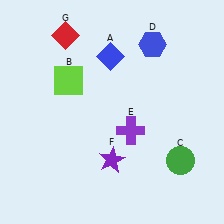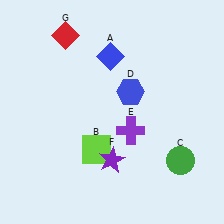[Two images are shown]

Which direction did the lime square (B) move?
The lime square (B) moved down.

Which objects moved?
The objects that moved are: the lime square (B), the blue hexagon (D).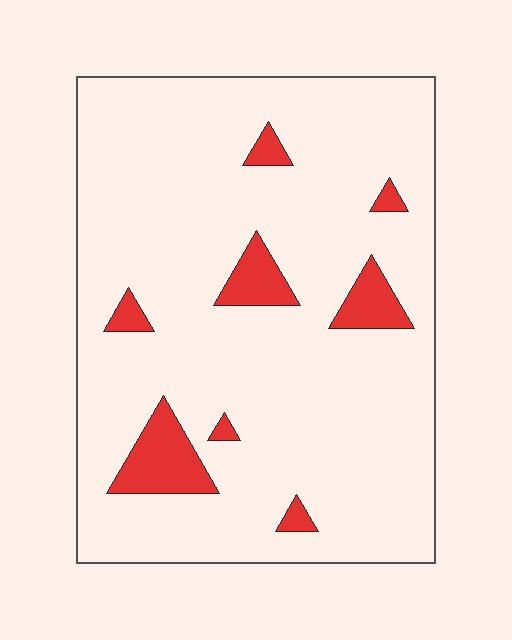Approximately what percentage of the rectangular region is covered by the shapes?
Approximately 10%.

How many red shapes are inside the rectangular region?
8.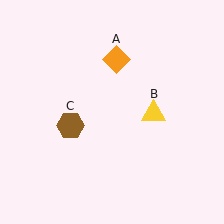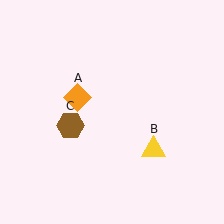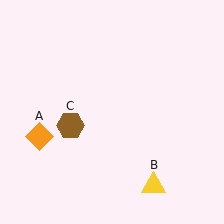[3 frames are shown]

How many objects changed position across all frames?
2 objects changed position: orange diamond (object A), yellow triangle (object B).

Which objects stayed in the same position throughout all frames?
Brown hexagon (object C) remained stationary.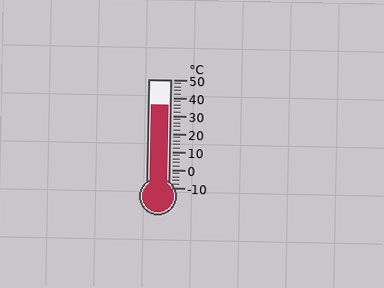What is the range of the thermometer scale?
The thermometer scale ranges from -10°C to 50°C.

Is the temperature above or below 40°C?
The temperature is below 40°C.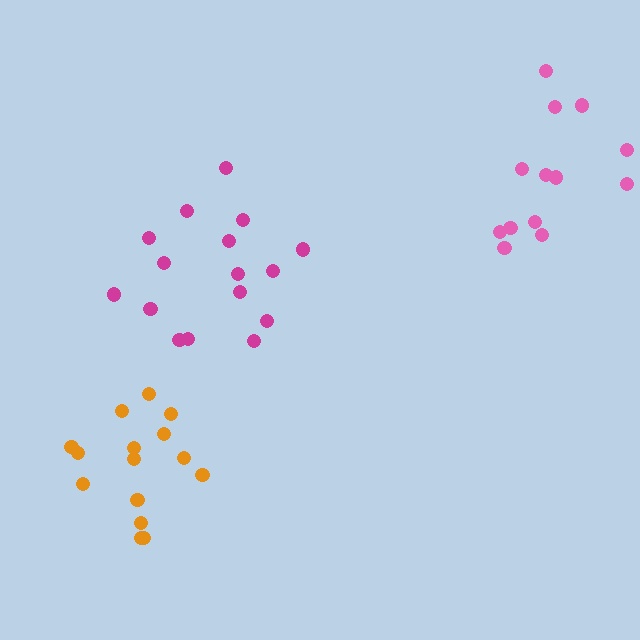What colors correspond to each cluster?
The clusters are colored: magenta, orange, pink.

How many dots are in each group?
Group 1: 16 dots, Group 2: 15 dots, Group 3: 13 dots (44 total).